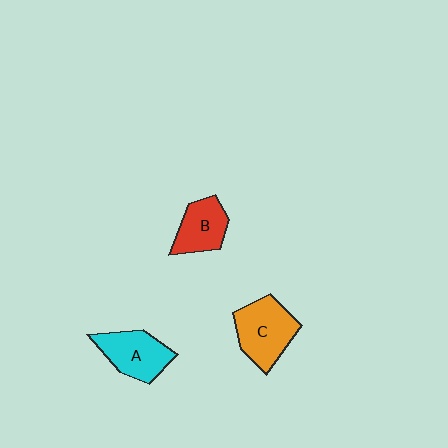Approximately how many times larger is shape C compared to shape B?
Approximately 1.4 times.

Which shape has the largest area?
Shape C (orange).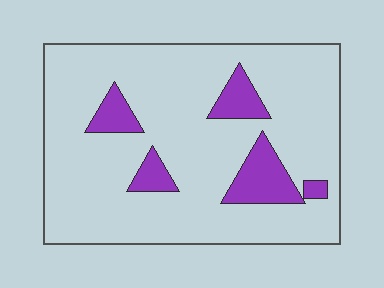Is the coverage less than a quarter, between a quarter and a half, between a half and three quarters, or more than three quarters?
Less than a quarter.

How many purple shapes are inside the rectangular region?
5.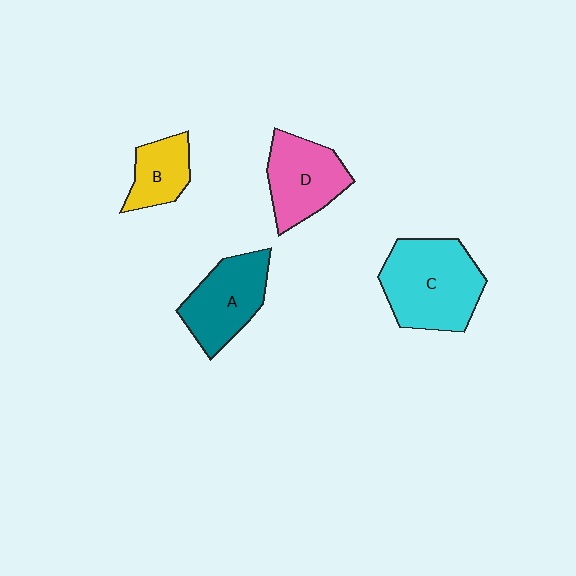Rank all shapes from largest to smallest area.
From largest to smallest: C (cyan), A (teal), D (pink), B (yellow).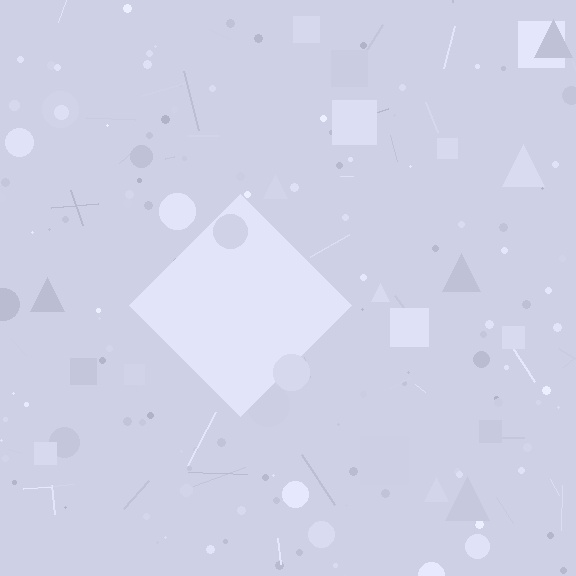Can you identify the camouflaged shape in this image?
The camouflaged shape is a diamond.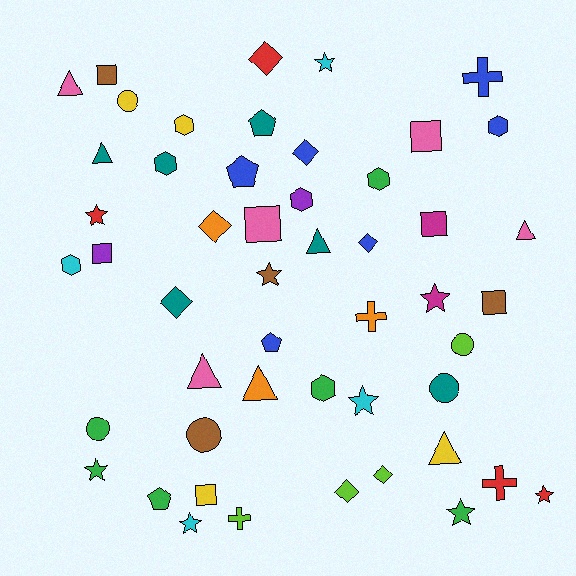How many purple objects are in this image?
There are 2 purple objects.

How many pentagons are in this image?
There are 4 pentagons.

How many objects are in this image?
There are 50 objects.